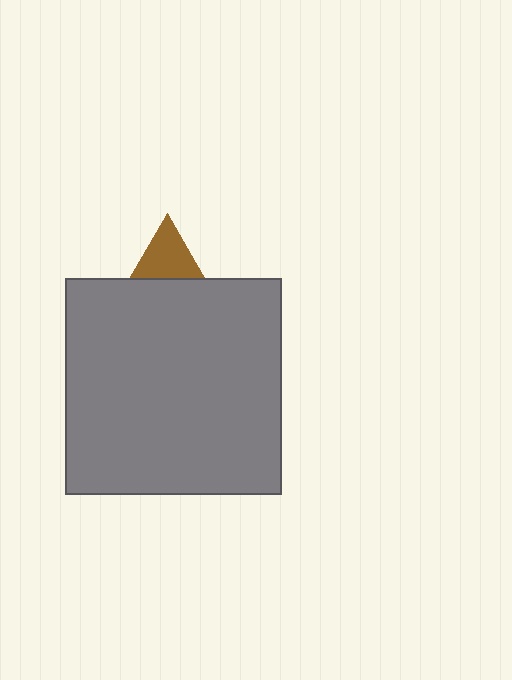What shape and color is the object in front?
The object in front is a gray square.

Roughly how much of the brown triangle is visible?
A small part of it is visible (roughly 45%).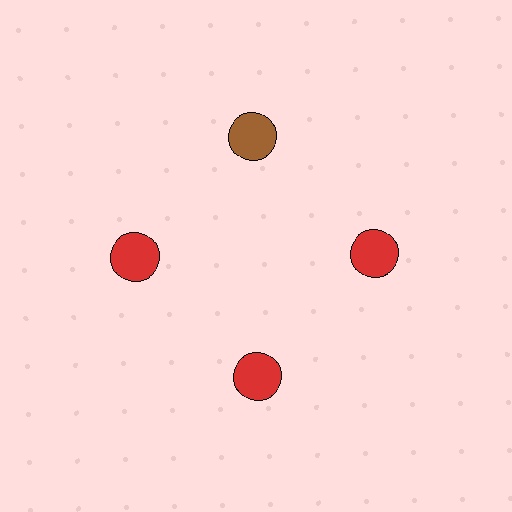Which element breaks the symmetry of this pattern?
The brown circle at roughly the 12 o'clock position breaks the symmetry. All other shapes are red circles.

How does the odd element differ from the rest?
It has a different color: brown instead of red.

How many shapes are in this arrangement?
There are 4 shapes arranged in a ring pattern.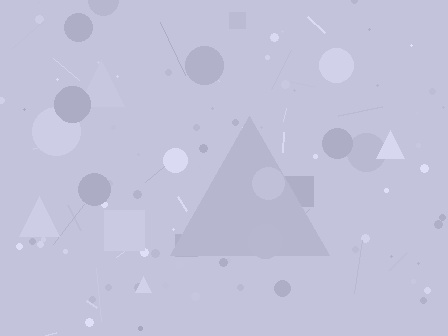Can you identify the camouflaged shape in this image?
The camouflaged shape is a triangle.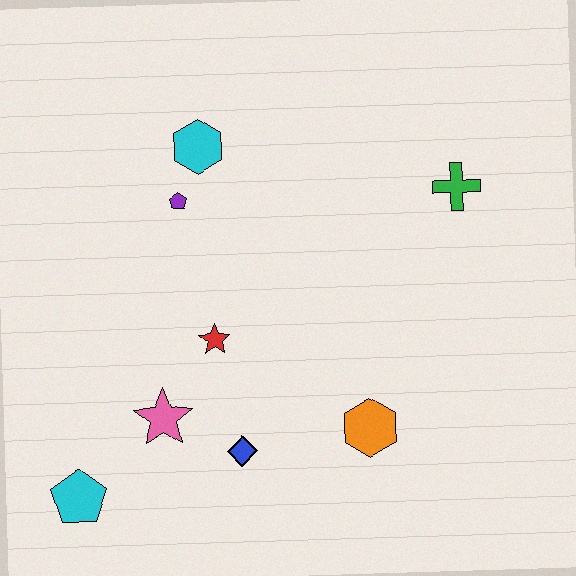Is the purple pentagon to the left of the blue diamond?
Yes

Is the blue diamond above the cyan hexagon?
No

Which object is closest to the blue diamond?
The pink star is closest to the blue diamond.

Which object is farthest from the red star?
The green cross is farthest from the red star.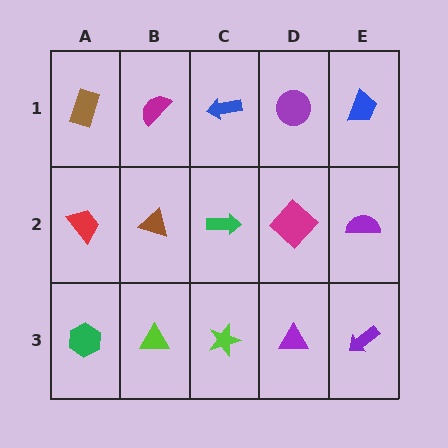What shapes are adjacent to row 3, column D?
A magenta diamond (row 2, column D), a lime star (row 3, column C), a purple arrow (row 3, column E).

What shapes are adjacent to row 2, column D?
A purple circle (row 1, column D), a purple triangle (row 3, column D), a green arrow (row 2, column C), a purple semicircle (row 2, column E).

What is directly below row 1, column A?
A red trapezoid.